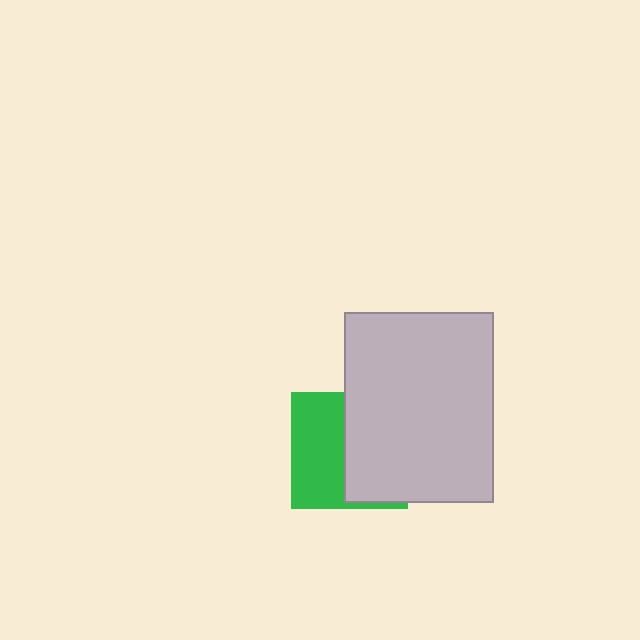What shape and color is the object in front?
The object in front is a light gray rectangle.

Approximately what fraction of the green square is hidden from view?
Roughly 52% of the green square is hidden behind the light gray rectangle.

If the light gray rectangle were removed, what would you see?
You would see the complete green square.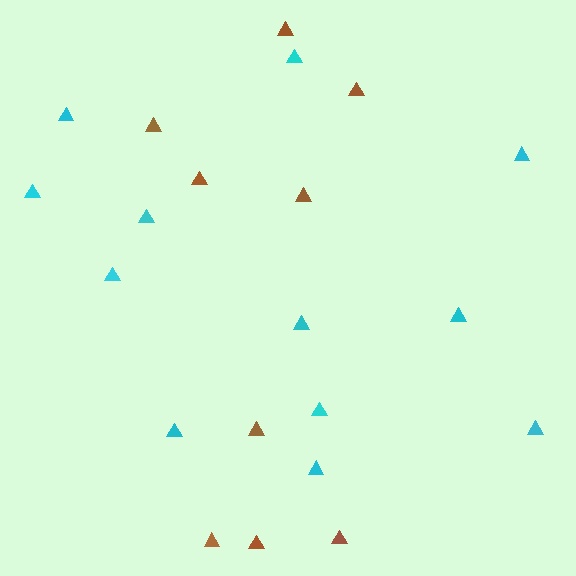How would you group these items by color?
There are 2 groups: one group of brown triangles (9) and one group of cyan triangles (12).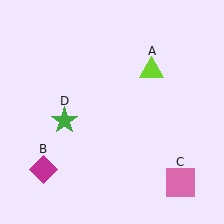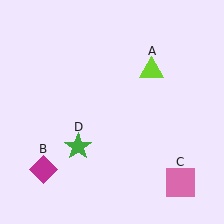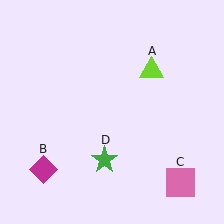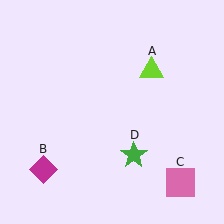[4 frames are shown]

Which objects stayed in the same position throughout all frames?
Lime triangle (object A) and magenta diamond (object B) and pink square (object C) remained stationary.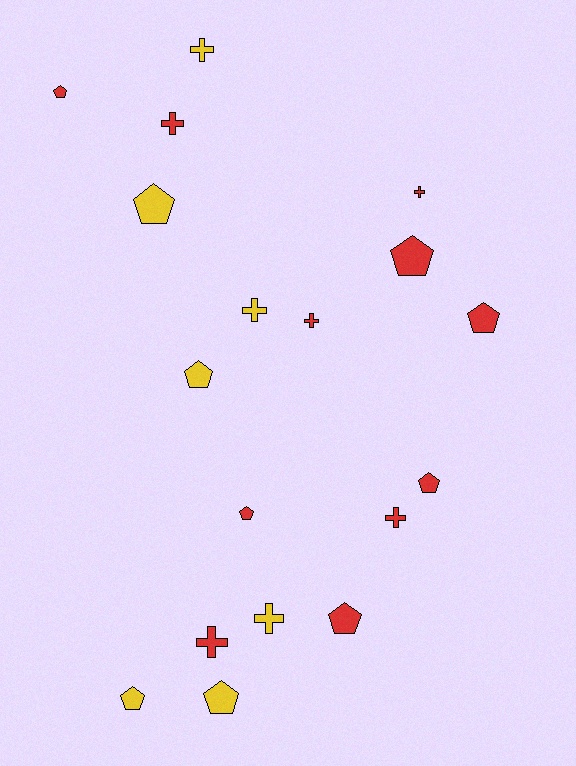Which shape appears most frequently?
Pentagon, with 10 objects.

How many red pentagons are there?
There are 6 red pentagons.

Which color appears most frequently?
Red, with 11 objects.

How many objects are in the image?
There are 18 objects.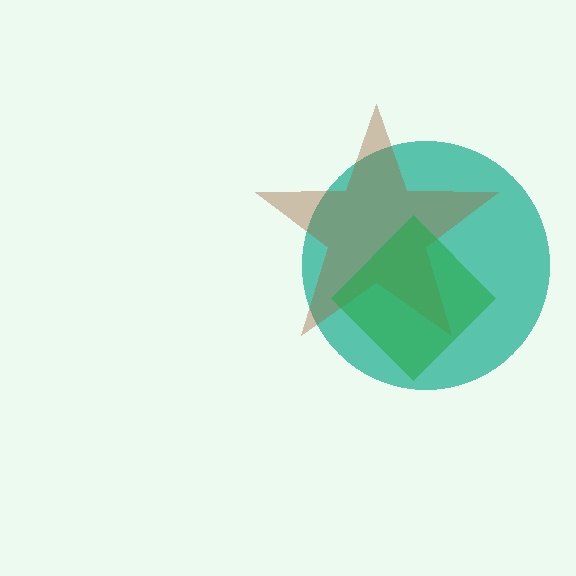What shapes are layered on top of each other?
The layered shapes are: a teal circle, a brown star, a green diamond.